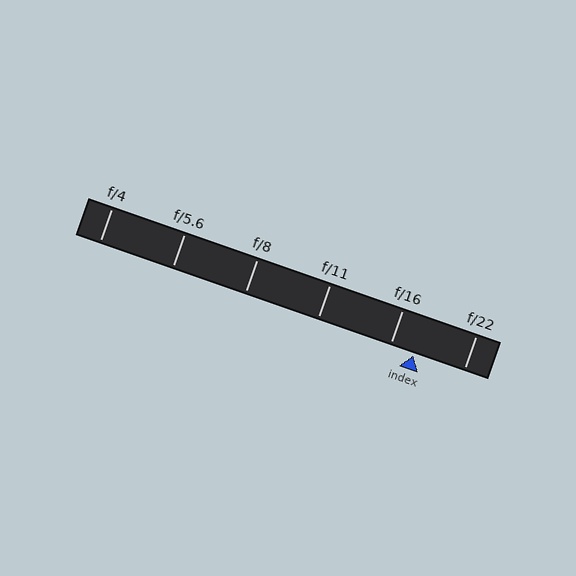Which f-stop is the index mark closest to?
The index mark is closest to f/16.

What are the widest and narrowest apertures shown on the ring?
The widest aperture shown is f/4 and the narrowest is f/22.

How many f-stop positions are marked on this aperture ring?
There are 6 f-stop positions marked.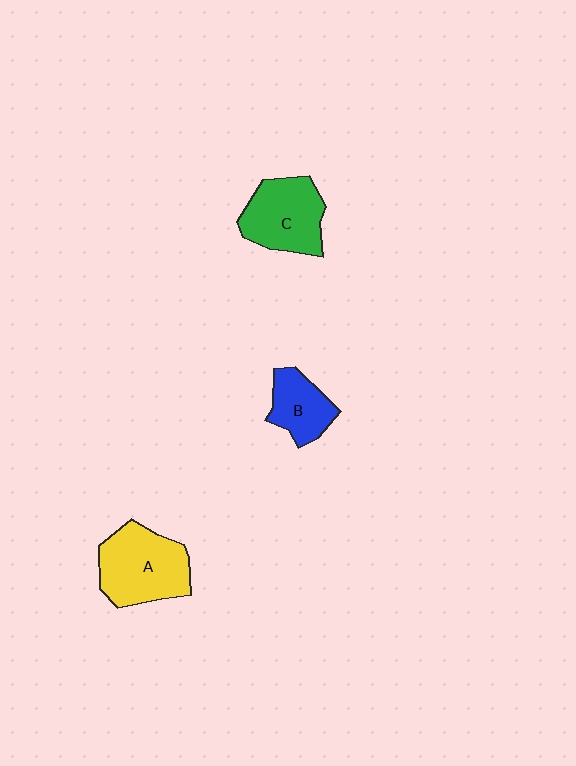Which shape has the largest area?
Shape A (yellow).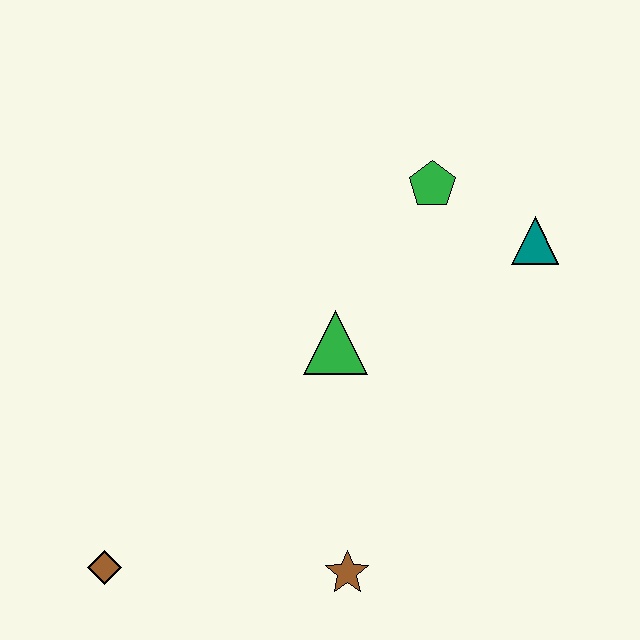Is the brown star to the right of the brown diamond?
Yes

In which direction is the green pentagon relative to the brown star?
The green pentagon is above the brown star.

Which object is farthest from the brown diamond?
The teal triangle is farthest from the brown diamond.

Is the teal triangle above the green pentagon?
No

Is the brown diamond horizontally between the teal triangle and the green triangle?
No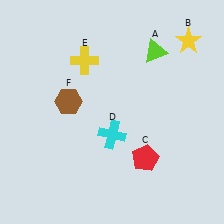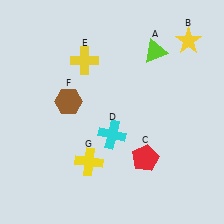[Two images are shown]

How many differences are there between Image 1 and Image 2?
There is 1 difference between the two images.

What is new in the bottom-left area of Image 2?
A yellow cross (G) was added in the bottom-left area of Image 2.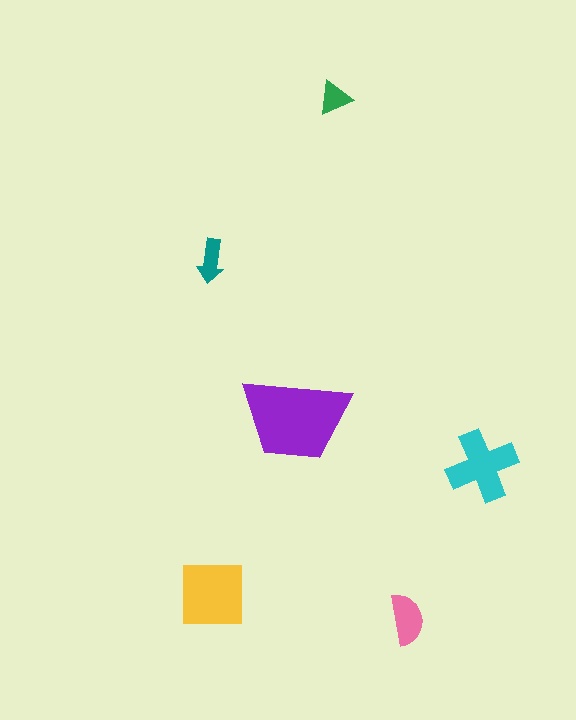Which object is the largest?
The purple trapezoid.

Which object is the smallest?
The green triangle.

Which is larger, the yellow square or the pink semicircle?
The yellow square.